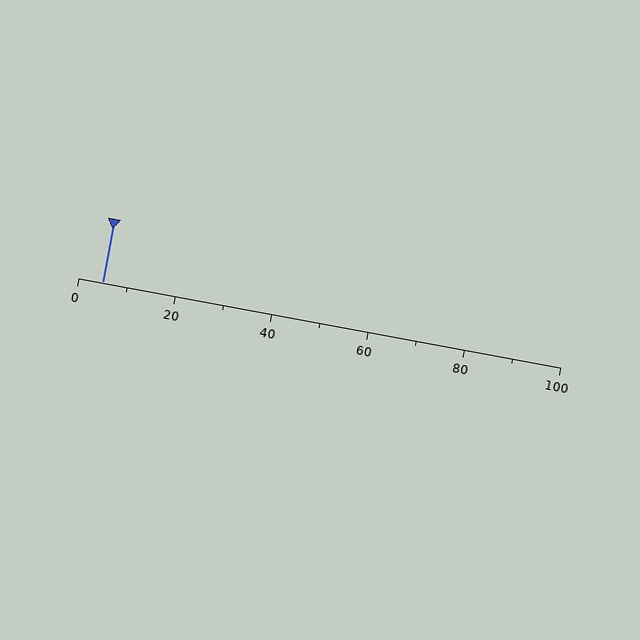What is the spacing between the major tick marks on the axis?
The major ticks are spaced 20 apart.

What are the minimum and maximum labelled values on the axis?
The axis runs from 0 to 100.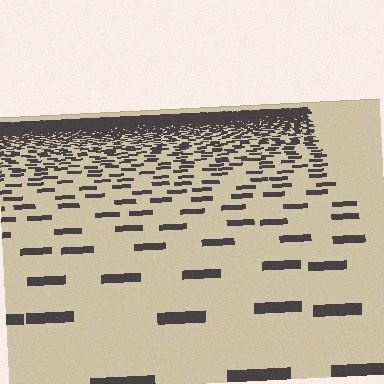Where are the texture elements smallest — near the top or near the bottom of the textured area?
Near the top.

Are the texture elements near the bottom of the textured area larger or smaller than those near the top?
Larger. Near the bottom, elements are closer to the viewer and appear at a bigger on-screen size.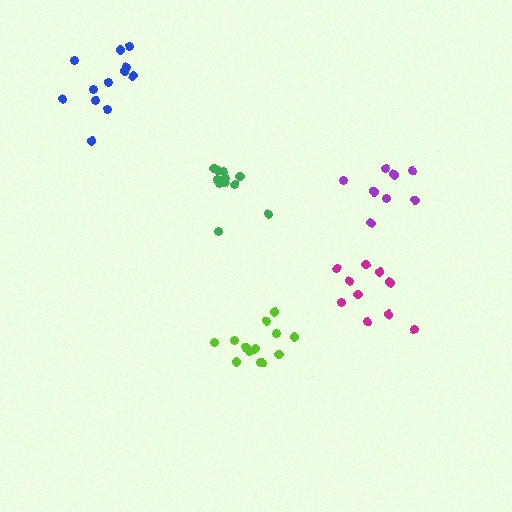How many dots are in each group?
Group 1: 8 dots, Group 2: 10 dots, Group 3: 12 dots, Group 4: 12 dots, Group 5: 13 dots (55 total).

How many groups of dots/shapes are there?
There are 5 groups.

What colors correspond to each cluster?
The clusters are colored: purple, magenta, blue, green, lime.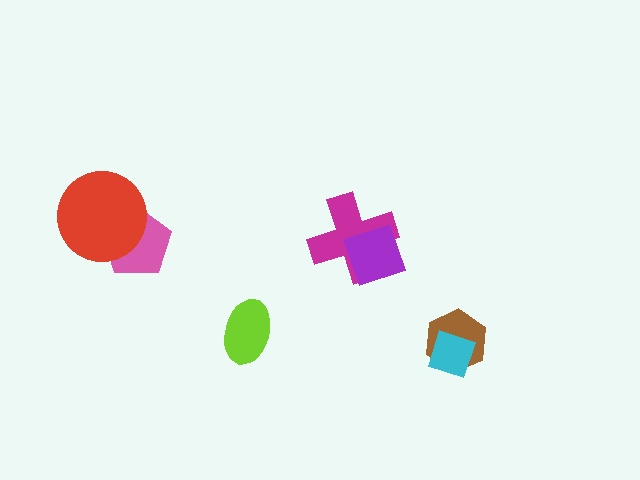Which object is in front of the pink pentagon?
The red circle is in front of the pink pentagon.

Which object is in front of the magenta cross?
The purple diamond is in front of the magenta cross.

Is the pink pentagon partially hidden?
Yes, it is partially covered by another shape.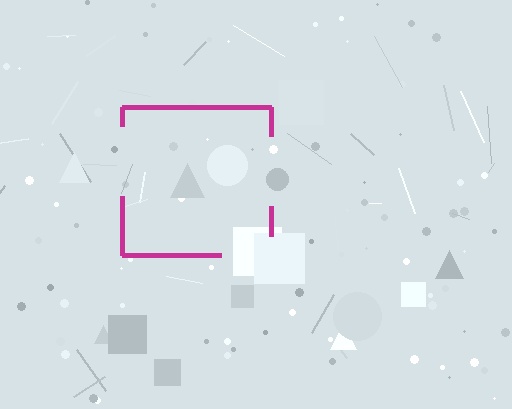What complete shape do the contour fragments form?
The contour fragments form a square.